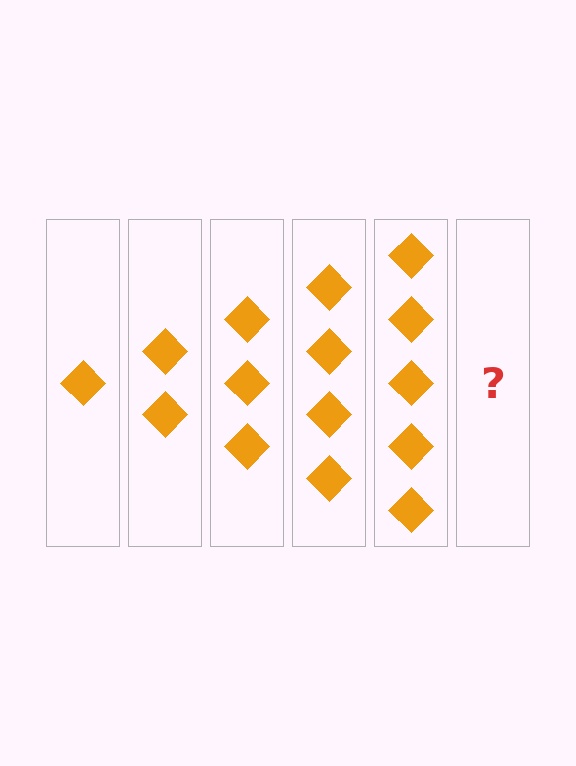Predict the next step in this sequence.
The next step is 6 diamonds.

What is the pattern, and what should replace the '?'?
The pattern is that each step adds one more diamond. The '?' should be 6 diamonds.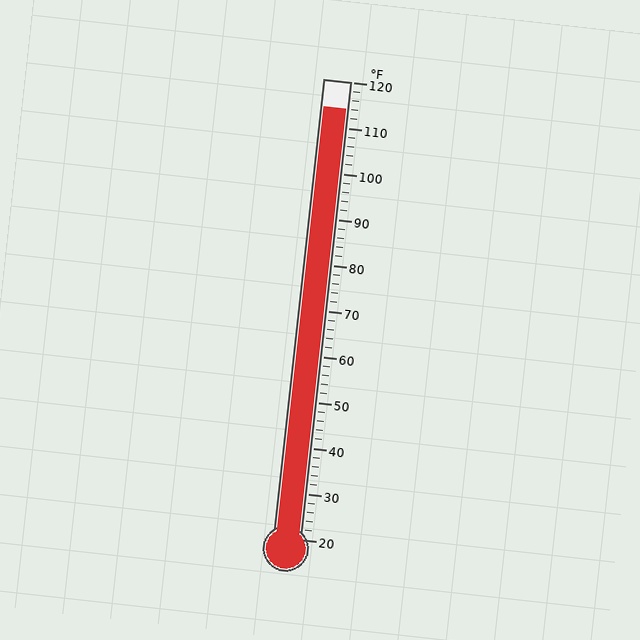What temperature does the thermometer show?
The thermometer shows approximately 114°F.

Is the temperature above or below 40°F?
The temperature is above 40°F.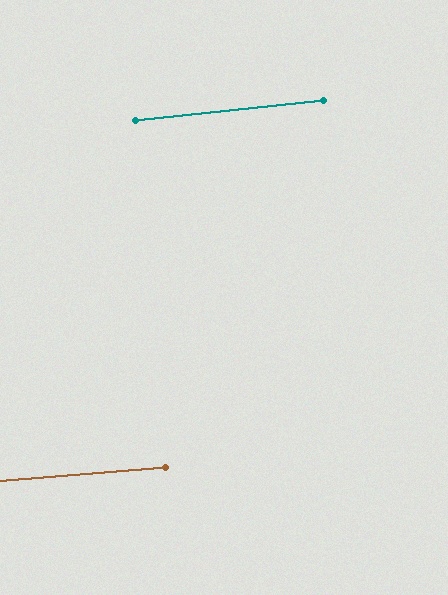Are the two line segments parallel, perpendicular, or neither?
Parallel — their directions differ by only 1.6°.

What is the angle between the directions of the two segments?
Approximately 2 degrees.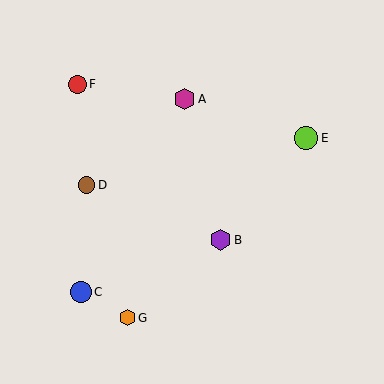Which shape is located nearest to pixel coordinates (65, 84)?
The red circle (labeled F) at (77, 84) is nearest to that location.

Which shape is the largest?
The lime circle (labeled E) is the largest.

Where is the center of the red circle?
The center of the red circle is at (77, 84).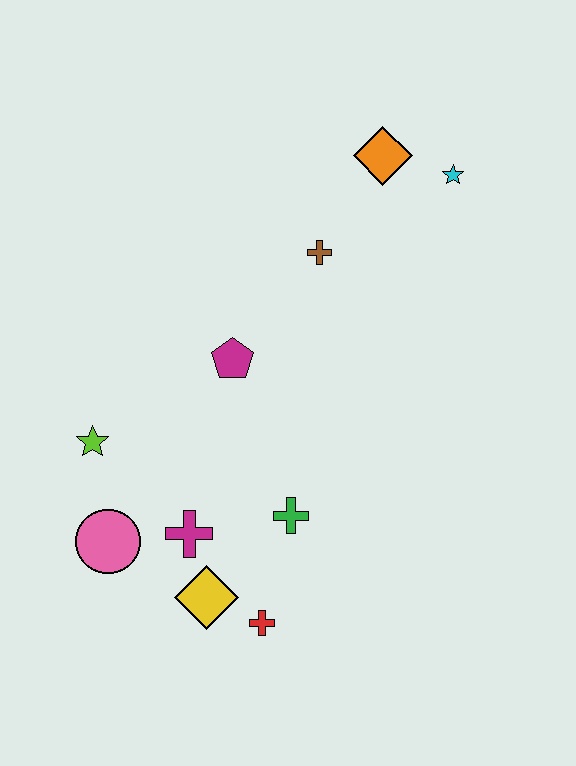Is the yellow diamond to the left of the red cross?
Yes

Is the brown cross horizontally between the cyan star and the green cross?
Yes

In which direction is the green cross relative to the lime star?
The green cross is to the right of the lime star.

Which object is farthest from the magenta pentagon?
The cyan star is farthest from the magenta pentagon.